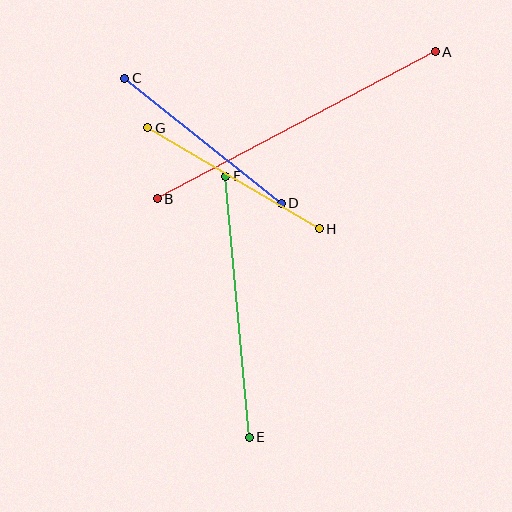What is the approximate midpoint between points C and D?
The midpoint is at approximately (203, 141) pixels.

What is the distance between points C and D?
The distance is approximately 200 pixels.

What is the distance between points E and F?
The distance is approximately 262 pixels.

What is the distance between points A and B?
The distance is approximately 314 pixels.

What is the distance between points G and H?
The distance is approximately 199 pixels.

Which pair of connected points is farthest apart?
Points A and B are farthest apart.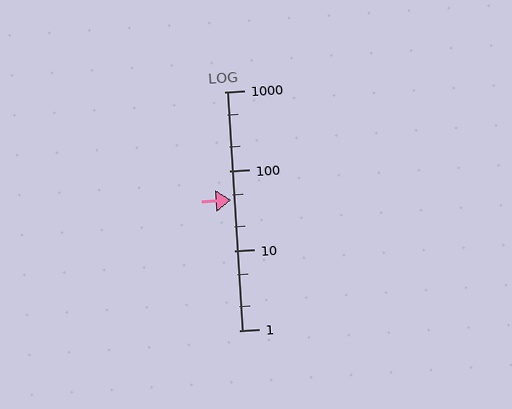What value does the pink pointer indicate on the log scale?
The pointer indicates approximately 43.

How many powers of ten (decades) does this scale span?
The scale spans 3 decades, from 1 to 1000.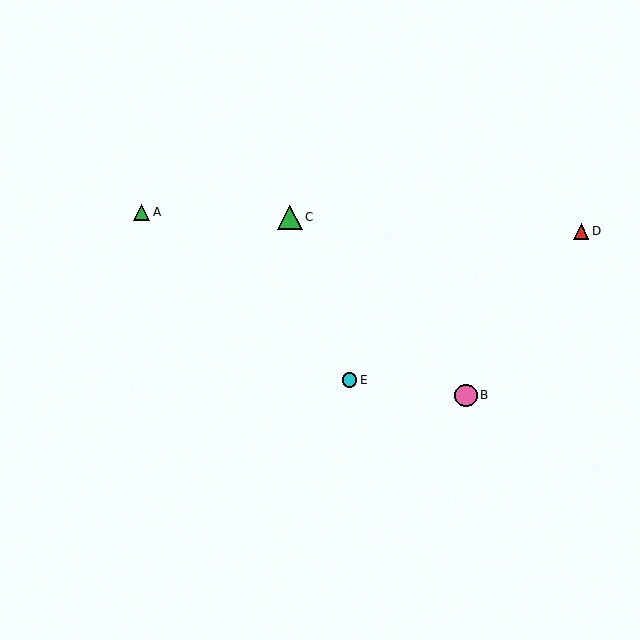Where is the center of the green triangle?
The center of the green triangle is at (290, 217).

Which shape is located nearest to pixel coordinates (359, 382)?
The cyan circle (labeled E) at (349, 380) is nearest to that location.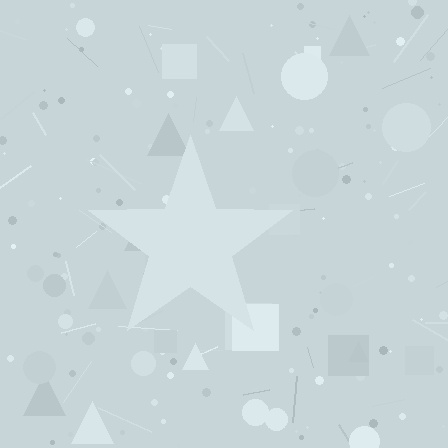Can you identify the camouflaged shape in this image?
The camouflaged shape is a star.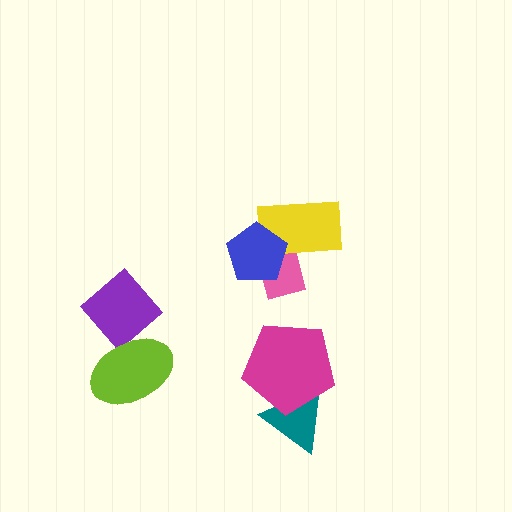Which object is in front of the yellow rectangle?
The blue pentagon is in front of the yellow rectangle.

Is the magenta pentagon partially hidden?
No, no other shape covers it.